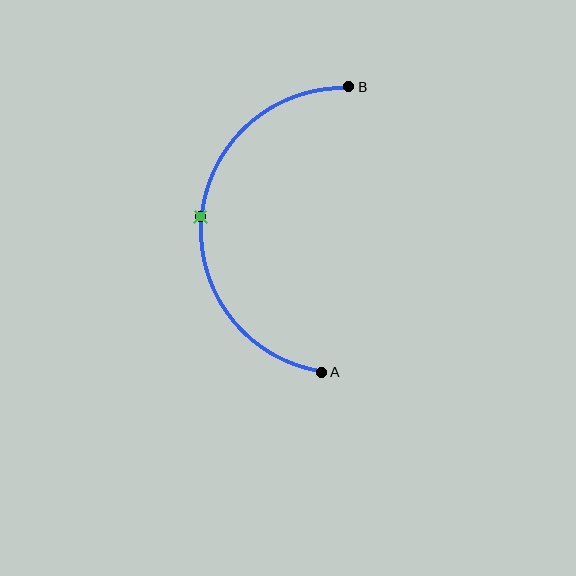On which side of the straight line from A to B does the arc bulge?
The arc bulges to the left of the straight line connecting A and B.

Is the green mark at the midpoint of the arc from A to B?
Yes. The green mark lies on the arc at equal arc-length from both A and B — it is the arc midpoint.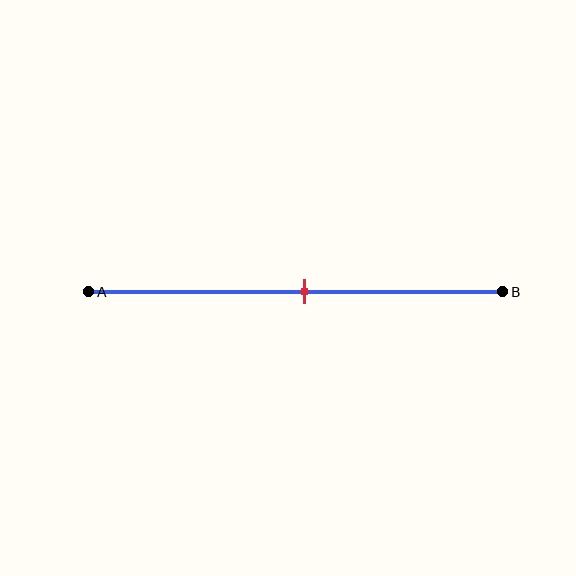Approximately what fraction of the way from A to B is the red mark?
The red mark is approximately 50% of the way from A to B.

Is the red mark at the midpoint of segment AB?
Yes, the mark is approximately at the midpoint.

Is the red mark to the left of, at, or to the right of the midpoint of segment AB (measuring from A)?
The red mark is approximately at the midpoint of segment AB.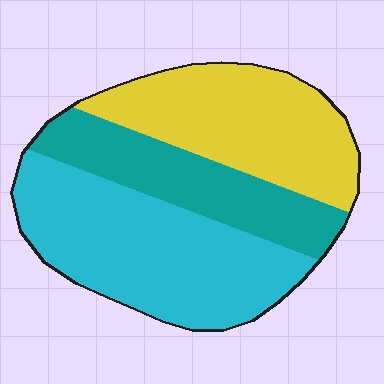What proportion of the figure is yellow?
Yellow covers around 35% of the figure.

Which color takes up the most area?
Cyan, at roughly 40%.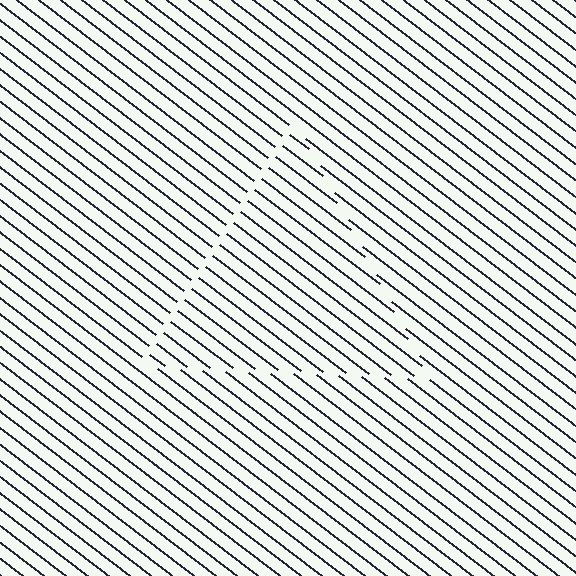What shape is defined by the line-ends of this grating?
An illusory triangle. The interior of the shape contains the same grating, shifted by half a period — the contour is defined by the phase discontinuity where line-ends from the inner and outer gratings abut.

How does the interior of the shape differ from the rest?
The interior of the shape contains the same grating, shifted by half a period — the contour is defined by the phase discontinuity where line-ends from the inner and outer gratings abut.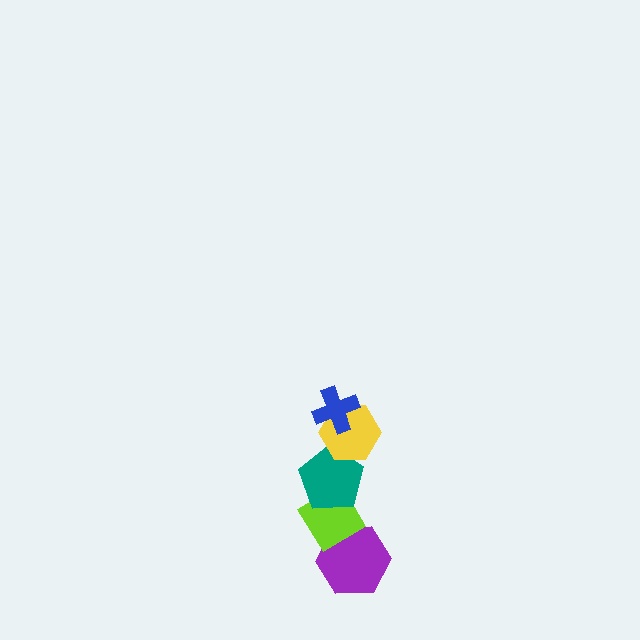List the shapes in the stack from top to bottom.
From top to bottom: the blue cross, the yellow hexagon, the teal pentagon, the lime diamond, the purple hexagon.